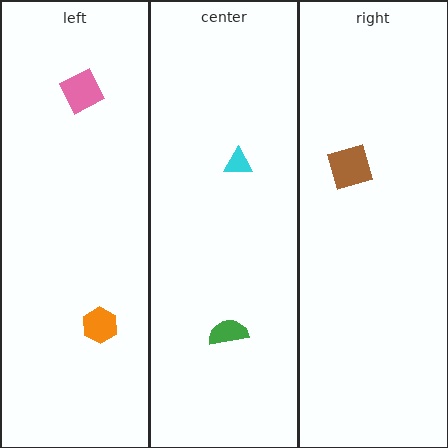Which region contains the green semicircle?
The center region.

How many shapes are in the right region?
1.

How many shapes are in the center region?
2.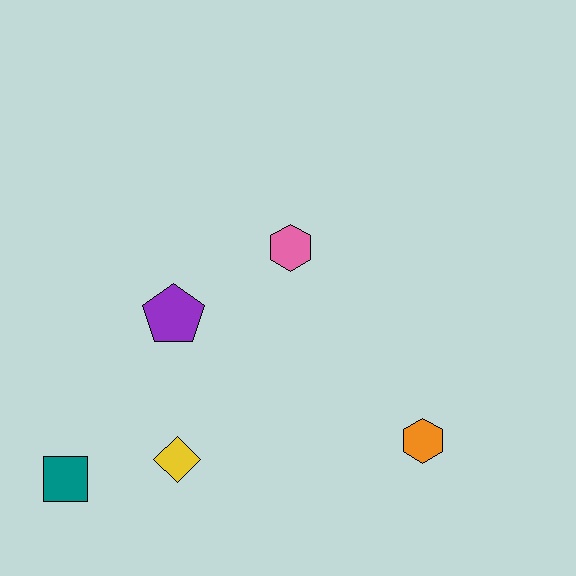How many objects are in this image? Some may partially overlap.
There are 5 objects.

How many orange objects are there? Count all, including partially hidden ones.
There is 1 orange object.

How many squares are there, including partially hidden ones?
There is 1 square.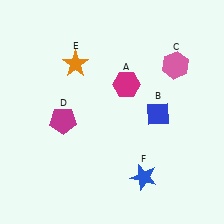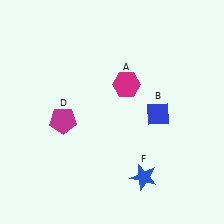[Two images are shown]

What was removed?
The pink hexagon (C), the orange star (E) were removed in Image 2.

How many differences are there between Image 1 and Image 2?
There are 2 differences between the two images.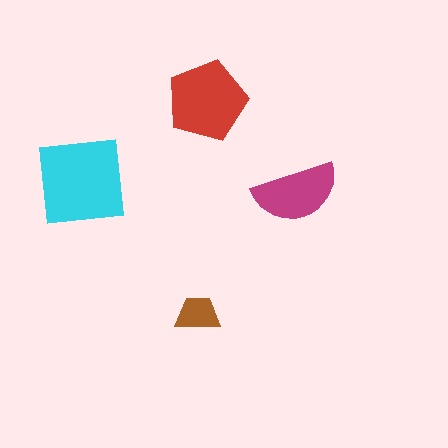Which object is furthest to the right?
The magenta semicircle is rightmost.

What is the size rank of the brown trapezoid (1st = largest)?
4th.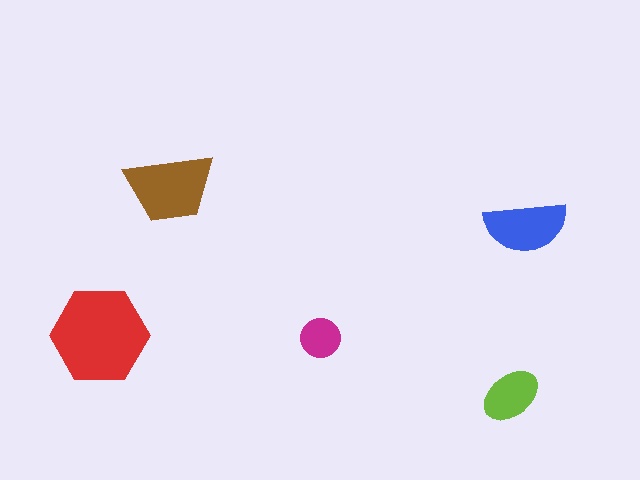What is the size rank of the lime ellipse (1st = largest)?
4th.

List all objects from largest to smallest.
The red hexagon, the brown trapezoid, the blue semicircle, the lime ellipse, the magenta circle.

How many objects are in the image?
There are 5 objects in the image.